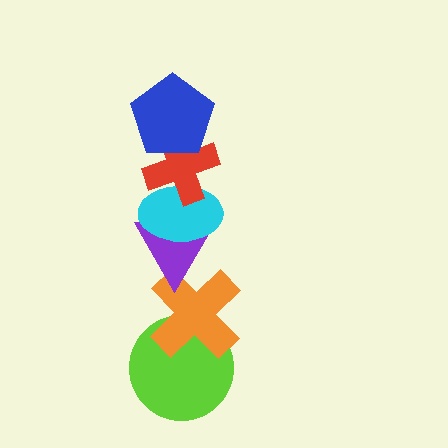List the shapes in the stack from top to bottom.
From top to bottom: the blue pentagon, the red cross, the cyan ellipse, the purple triangle, the orange cross, the lime circle.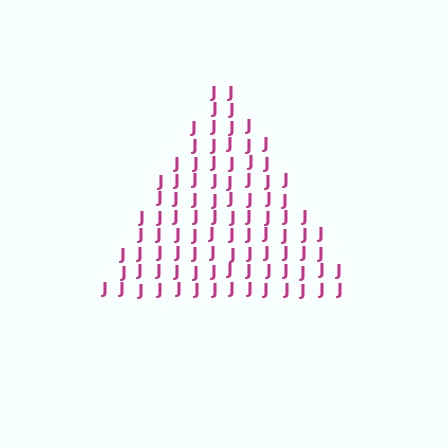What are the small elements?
The small elements are letter J's.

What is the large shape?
The large shape is a triangle.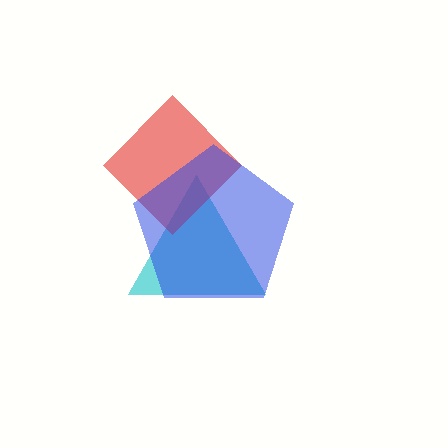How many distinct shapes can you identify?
There are 3 distinct shapes: a cyan triangle, a red diamond, a blue pentagon.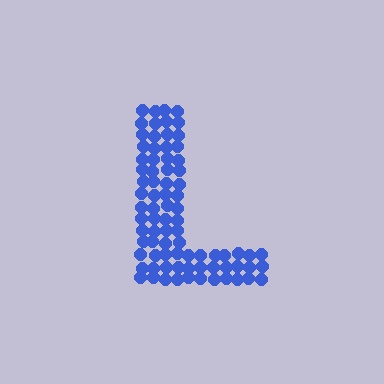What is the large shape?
The large shape is the letter L.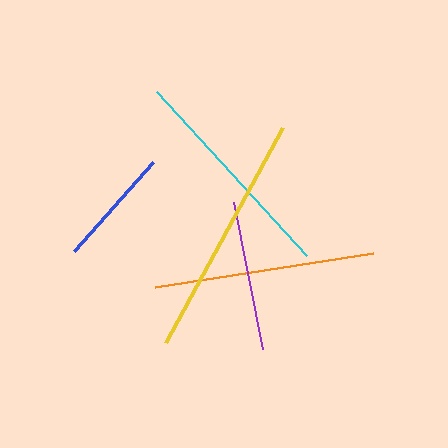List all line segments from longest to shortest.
From longest to shortest: yellow, cyan, orange, purple, blue.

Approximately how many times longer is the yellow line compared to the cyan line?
The yellow line is approximately 1.1 times the length of the cyan line.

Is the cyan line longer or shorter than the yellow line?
The yellow line is longer than the cyan line.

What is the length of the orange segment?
The orange segment is approximately 220 pixels long.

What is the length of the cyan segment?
The cyan segment is approximately 222 pixels long.